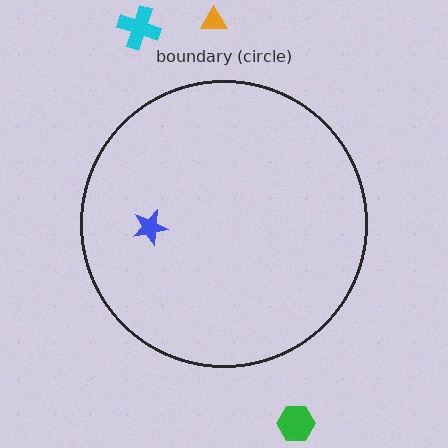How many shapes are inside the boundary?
1 inside, 3 outside.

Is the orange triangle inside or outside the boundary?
Outside.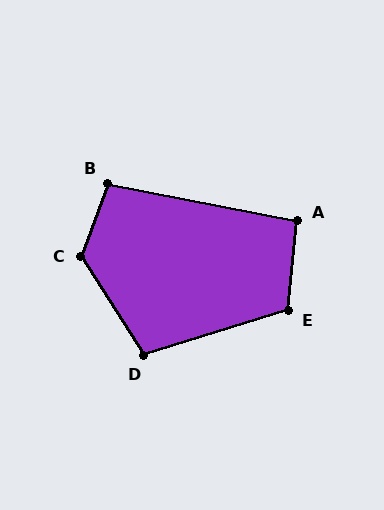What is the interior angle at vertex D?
Approximately 105 degrees (obtuse).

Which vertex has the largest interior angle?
C, at approximately 128 degrees.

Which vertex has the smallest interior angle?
A, at approximately 95 degrees.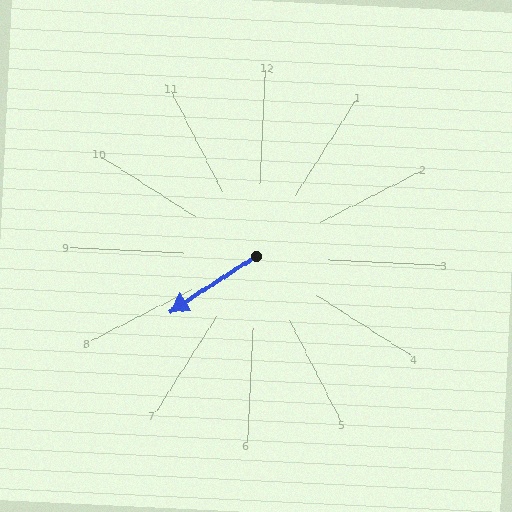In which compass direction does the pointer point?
Southwest.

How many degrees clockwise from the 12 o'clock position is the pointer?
Approximately 234 degrees.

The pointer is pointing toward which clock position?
Roughly 8 o'clock.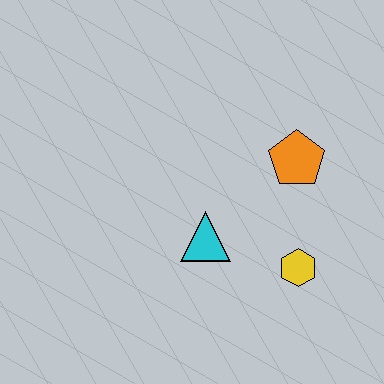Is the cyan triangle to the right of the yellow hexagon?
No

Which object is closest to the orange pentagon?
The yellow hexagon is closest to the orange pentagon.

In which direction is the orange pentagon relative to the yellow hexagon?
The orange pentagon is above the yellow hexagon.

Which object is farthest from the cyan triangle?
The orange pentagon is farthest from the cyan triangle.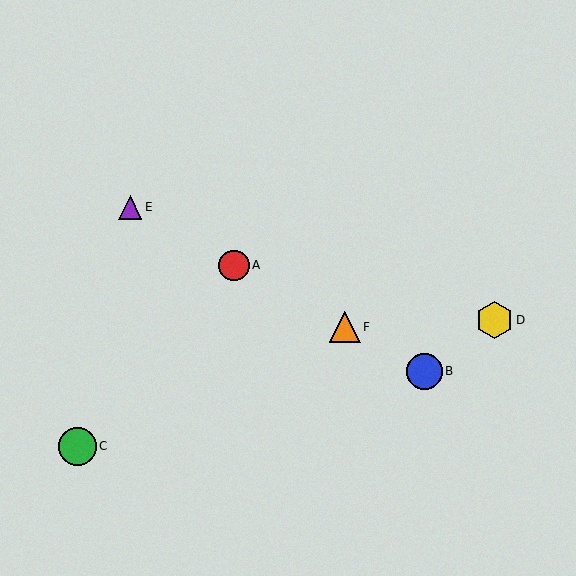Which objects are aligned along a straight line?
Objects A, B, E, F are aligned along a straight line.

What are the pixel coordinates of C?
Object C is at (77, 446).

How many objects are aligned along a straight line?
4 objects (A, B, E, F) are aligned along a straight line.